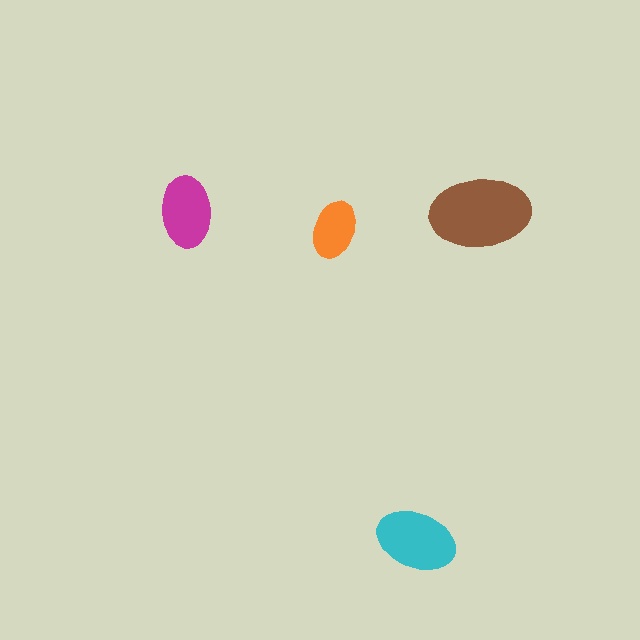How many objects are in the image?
There are 4 objects in the image.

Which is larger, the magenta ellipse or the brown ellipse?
The brown one.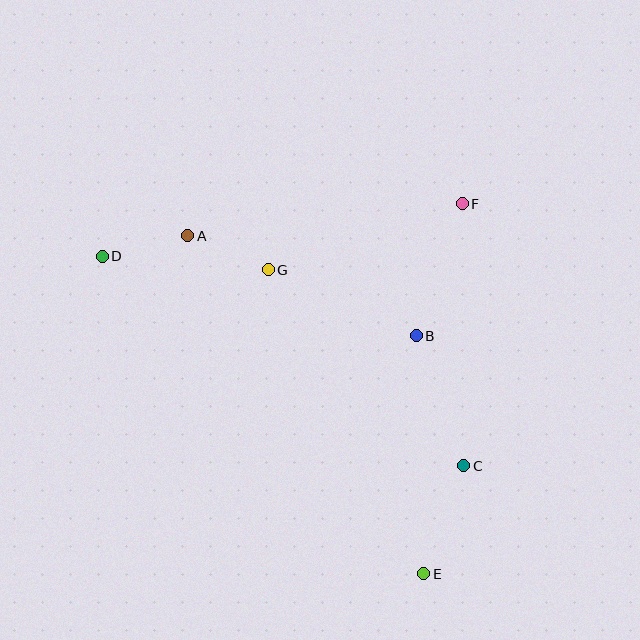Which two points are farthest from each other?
Points D and E are farthest from each other.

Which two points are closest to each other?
Points A and G are closest to each other.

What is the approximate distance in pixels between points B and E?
The distance between B and E is approximately 238 pixels.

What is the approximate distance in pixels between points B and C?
The distance between B and C is approximately 138 pixels.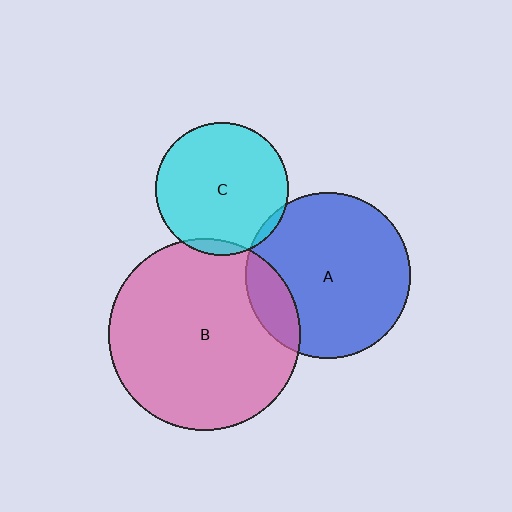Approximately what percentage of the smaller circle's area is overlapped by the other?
Approximately 5%.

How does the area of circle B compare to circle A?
Approximately 1.4 times.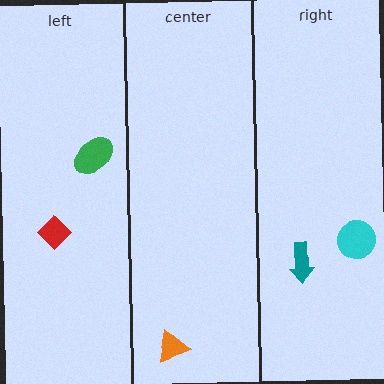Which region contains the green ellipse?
The left region.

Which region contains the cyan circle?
The right region.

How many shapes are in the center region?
1.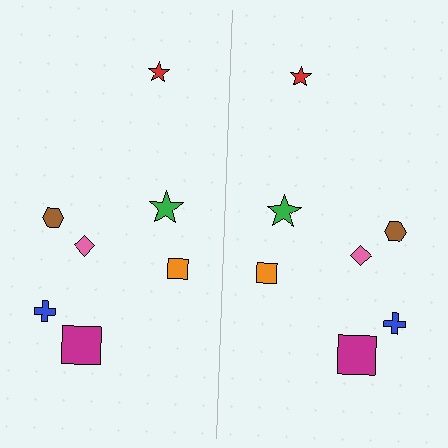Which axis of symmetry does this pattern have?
The pattern has a vertical axis of symmetry running through the center of the image.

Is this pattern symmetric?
Yes, this pattern has bilateral (reflection) symmetry.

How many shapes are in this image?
There are 14 shapes in this image.